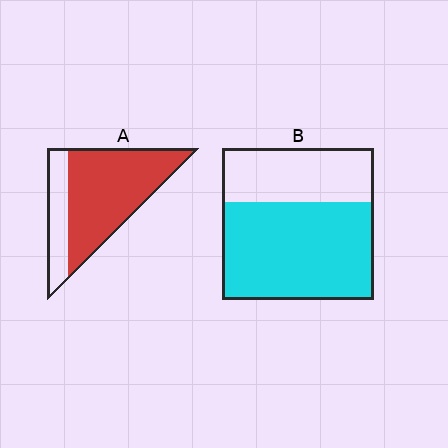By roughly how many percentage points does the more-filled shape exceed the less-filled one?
By roughly 10 percentage points (A over B).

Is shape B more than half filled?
Yes.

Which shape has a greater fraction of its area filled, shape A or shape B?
Shape A.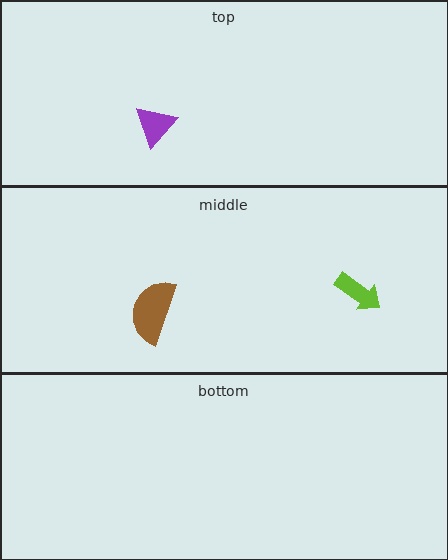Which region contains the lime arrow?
The middle region.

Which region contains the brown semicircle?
The middle region.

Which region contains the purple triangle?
The top region.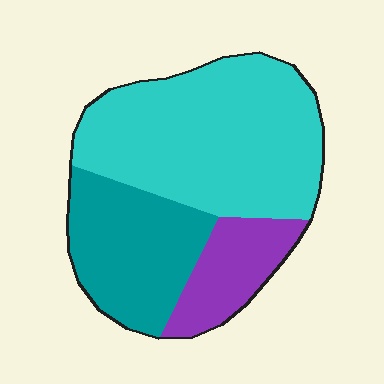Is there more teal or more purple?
Teal.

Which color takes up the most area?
Cyan, at roughly 55%.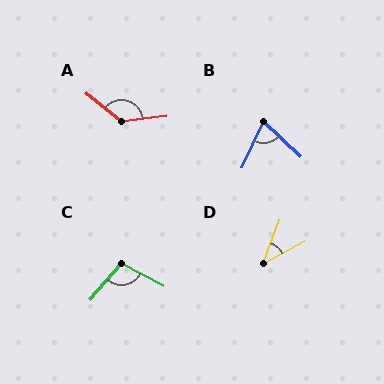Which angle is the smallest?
D, at approximately 41 degrees.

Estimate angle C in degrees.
Approximately 102 degrees.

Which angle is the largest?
A, at approximately 134 degrees.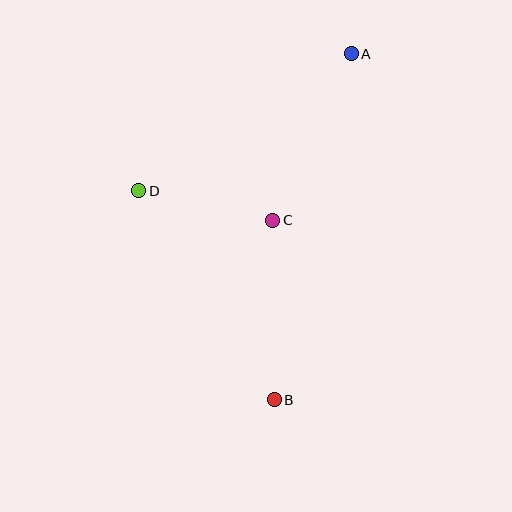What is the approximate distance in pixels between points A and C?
The distance between A and C is approximately 184 pixels.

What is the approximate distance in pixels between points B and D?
The distance between B and D is approximately 249 pixels.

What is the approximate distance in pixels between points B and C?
The distance between B and C is approximately 179 pixels.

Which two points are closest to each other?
Points C and D are closest to each other.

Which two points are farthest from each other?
Points A and B are farthest from each other.